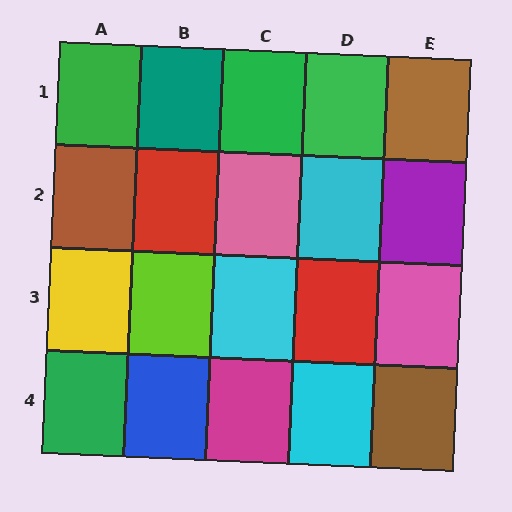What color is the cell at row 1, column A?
Green.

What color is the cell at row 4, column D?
Cyan.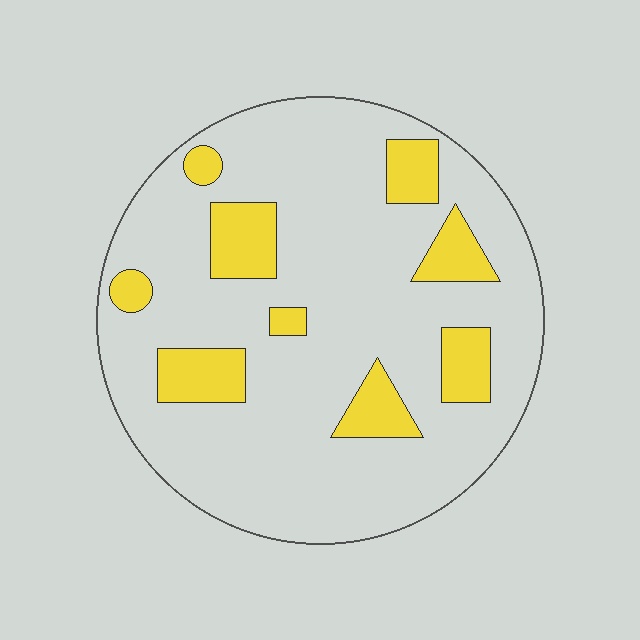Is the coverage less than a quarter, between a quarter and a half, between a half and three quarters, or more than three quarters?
Less than a quarter.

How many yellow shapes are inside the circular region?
9.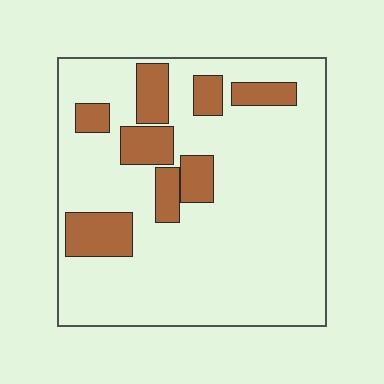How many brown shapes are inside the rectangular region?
8.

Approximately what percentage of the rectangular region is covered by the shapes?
Approximately 20%.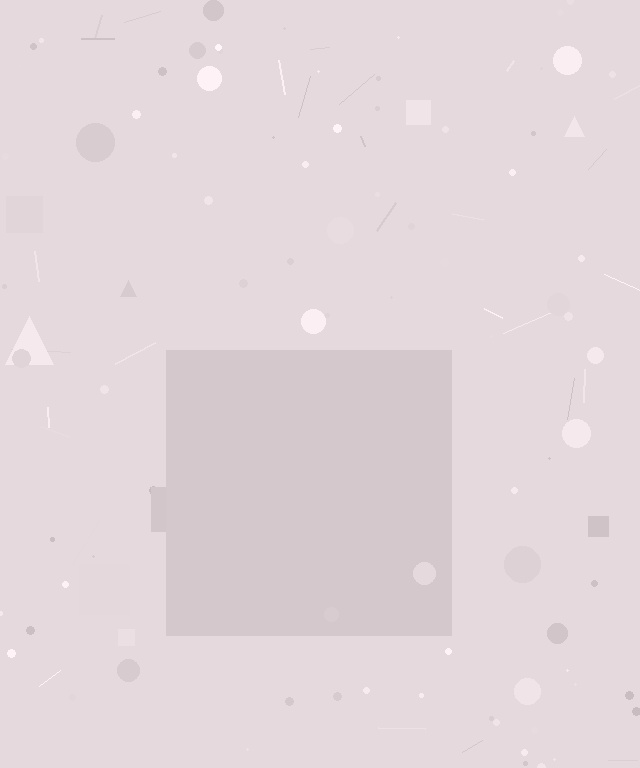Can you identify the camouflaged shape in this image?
The camouflaged shape is a square.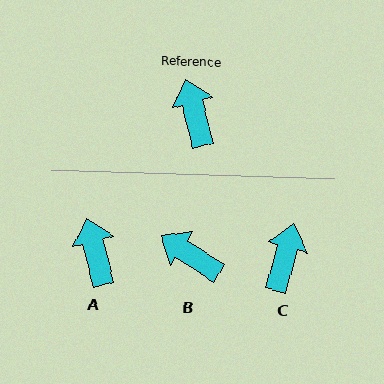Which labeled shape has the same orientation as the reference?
A.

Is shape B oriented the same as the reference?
No, it is off by about 43 degrees.